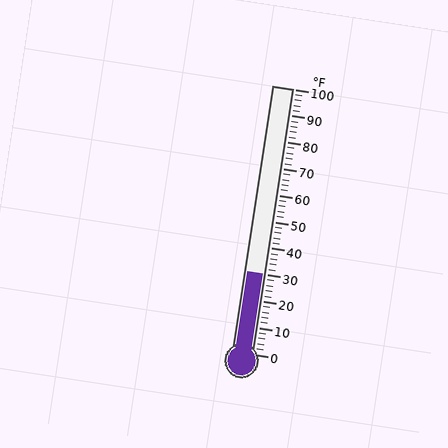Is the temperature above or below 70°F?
The temperature is below 70°F.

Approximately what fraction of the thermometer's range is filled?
The thermometer is filled to approximately 30% of its range.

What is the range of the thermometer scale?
The thermometer scale ranges from 0°F to 100°F.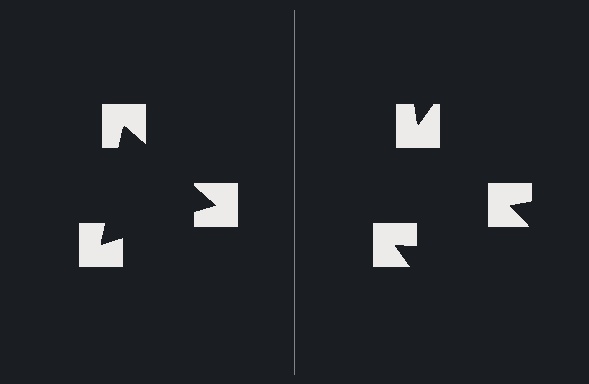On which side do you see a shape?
An illusory triangle appears on the left side. On the right side the wedge cuts are rotated, so no coherent shape forms.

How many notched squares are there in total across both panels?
6 — 3 on each side.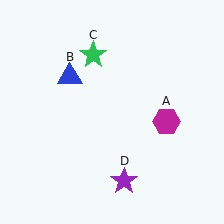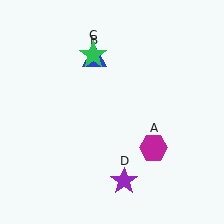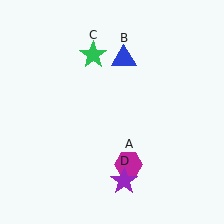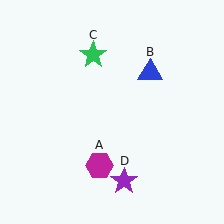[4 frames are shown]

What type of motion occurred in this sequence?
The magenta hexagon (object A), blue triangle (object B) rotated clockwise around the center of the scene.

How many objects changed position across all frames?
2 objects changed position: magenta hexagon (object A), blue triangle (object B).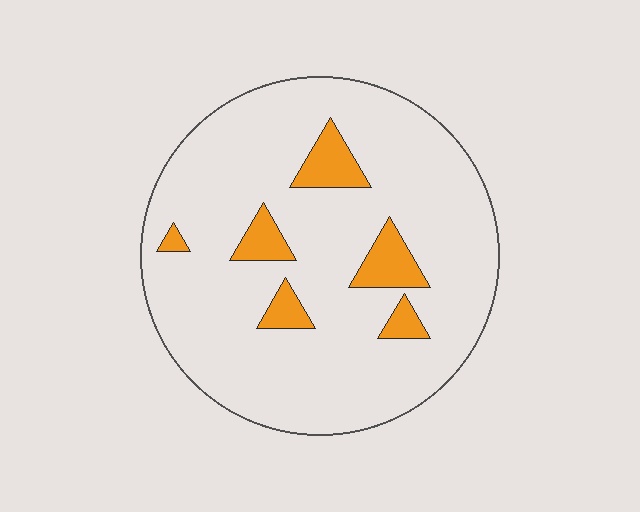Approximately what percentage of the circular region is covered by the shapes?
Approximately 10%.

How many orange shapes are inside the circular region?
6.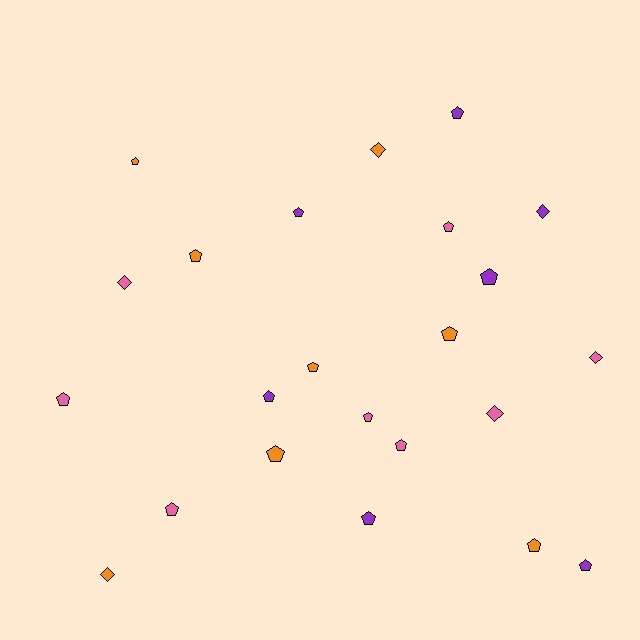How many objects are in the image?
There are 23 objects.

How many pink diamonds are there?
There are 3 pink diamonds.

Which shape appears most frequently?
Pentagon, with 17 objects.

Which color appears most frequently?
Pink, with 8 objects.